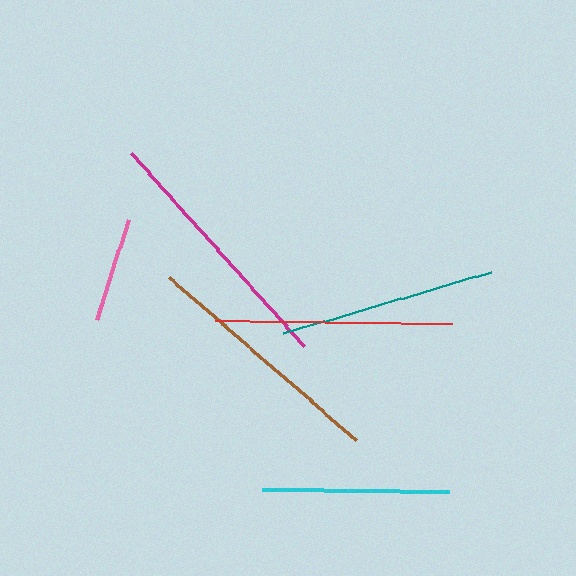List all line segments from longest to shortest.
From longest to shortest: magenta, brown, red, teal, cyan, pink.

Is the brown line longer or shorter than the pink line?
The brown line is longer than the pink line.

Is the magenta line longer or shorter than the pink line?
The magenta line is longer than the pink line.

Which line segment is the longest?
The magenta line is the longest at approximately 260 pixels.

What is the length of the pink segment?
The pink segment is approximately 106 pixels long.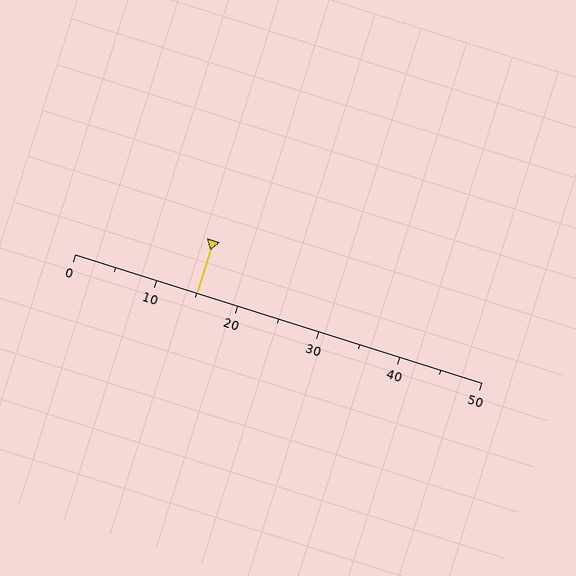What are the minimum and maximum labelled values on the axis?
The axis runs from 0 to 50.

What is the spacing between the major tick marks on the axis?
The major ticks are spaced 10 apart.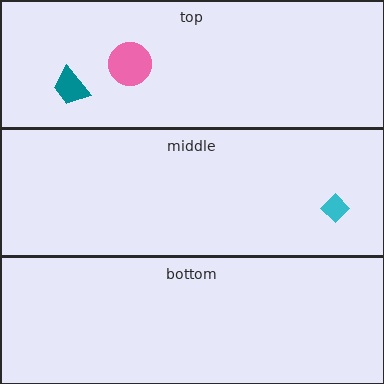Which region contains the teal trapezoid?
The top region.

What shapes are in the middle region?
The cyan diamond.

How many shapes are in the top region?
2.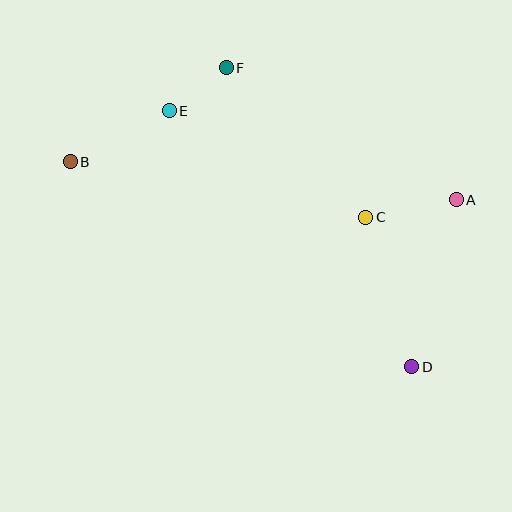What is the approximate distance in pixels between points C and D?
The distance between C and D is approximately 156 pixels.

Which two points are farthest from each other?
Points B and D are farthest from each other.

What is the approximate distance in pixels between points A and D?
The distance between A and D is approximately 173 pixels.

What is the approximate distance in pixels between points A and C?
The distance between A and C is approximately 92 pixels.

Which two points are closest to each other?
Points E and F are closest to each other.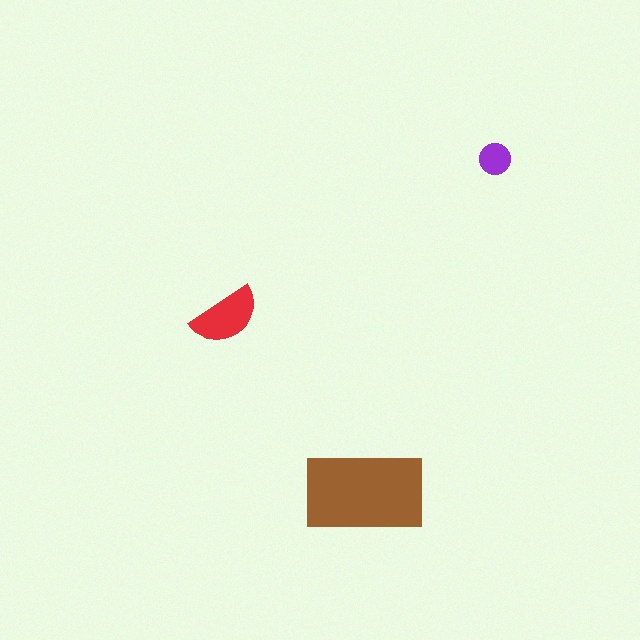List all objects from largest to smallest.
The brown rectangle, the red semicircle, the purple circle.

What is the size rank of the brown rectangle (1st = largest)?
1st.